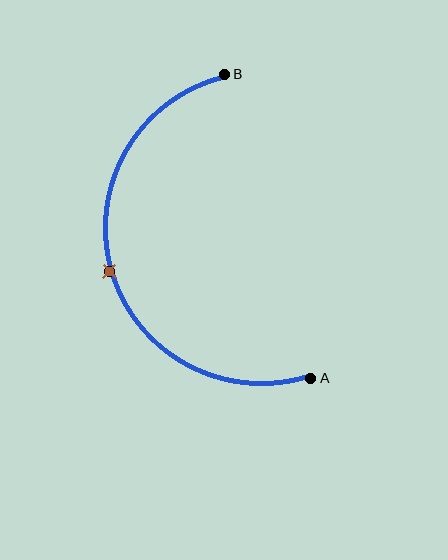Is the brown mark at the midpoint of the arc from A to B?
Yes. The brown mark lies on the arc at equal arc-length from both A and B — it is the arc midpoint.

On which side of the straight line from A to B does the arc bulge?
The arc bulges to the left of the straight line connecting A and B.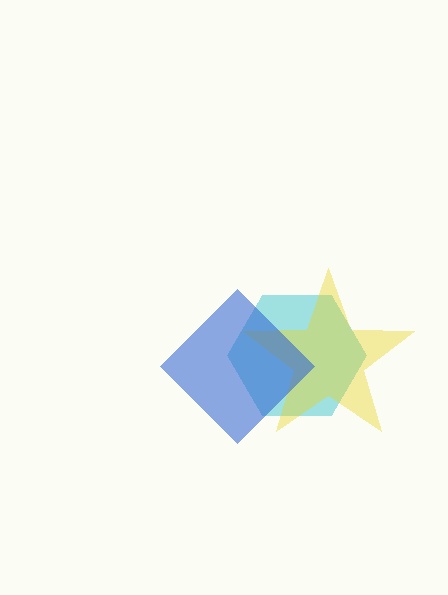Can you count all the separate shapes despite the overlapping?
Yes, there are 3 separate shapes.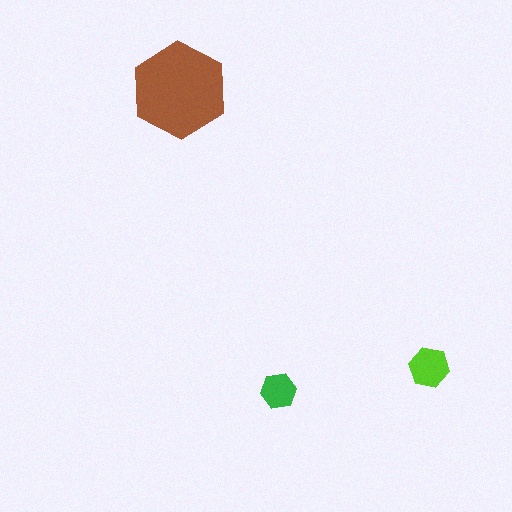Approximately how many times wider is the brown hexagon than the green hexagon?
About 2.5 times wider.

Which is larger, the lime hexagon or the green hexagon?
The lime one.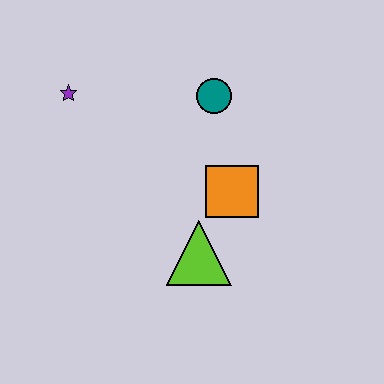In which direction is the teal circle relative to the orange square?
The teal circle is above the orange square.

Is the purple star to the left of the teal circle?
Yes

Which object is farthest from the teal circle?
The lime triangle is farthest from the teal circle.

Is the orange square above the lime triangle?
Yes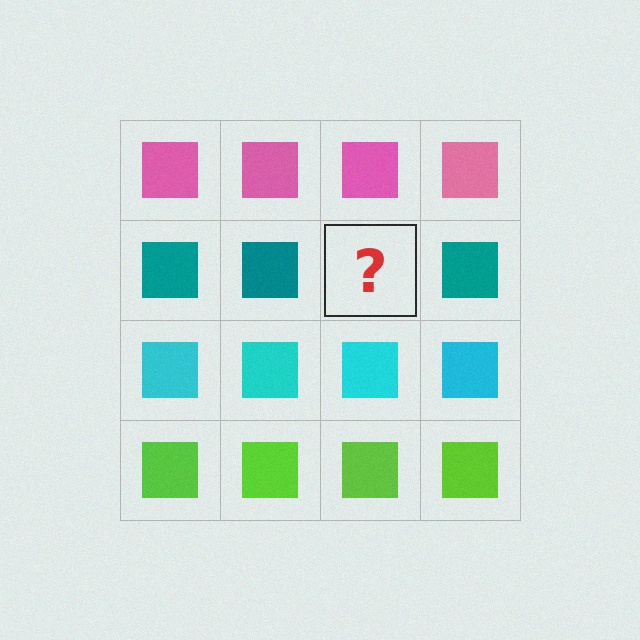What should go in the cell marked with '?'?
The missing cell should contain a teal square.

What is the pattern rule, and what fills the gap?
The rule is that each row has a consistent color. The gap should be filled with a teal square.